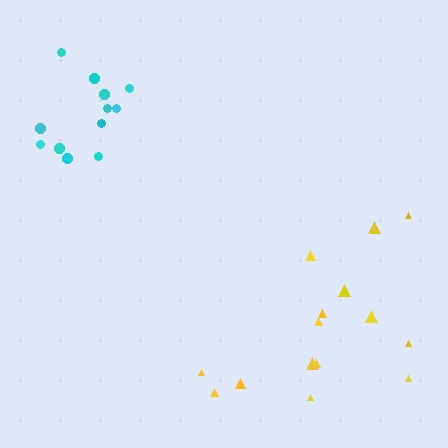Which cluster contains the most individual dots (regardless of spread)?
Yellow (15).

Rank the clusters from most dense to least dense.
cyan, yellow.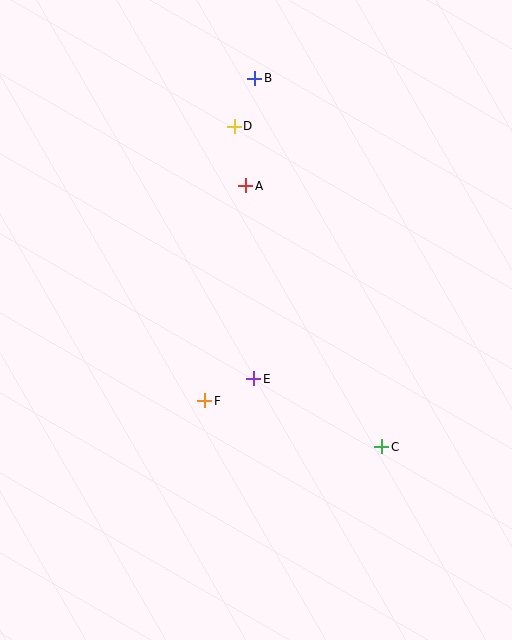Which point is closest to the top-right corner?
Point B is closest to the top-right corner.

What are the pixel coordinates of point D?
Point D is at (234, 126).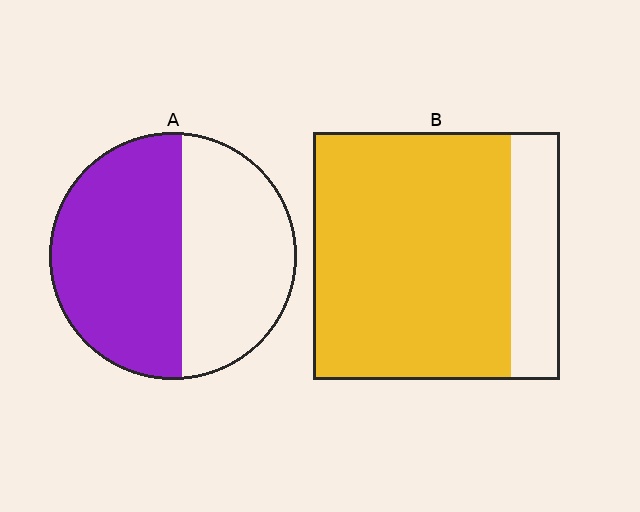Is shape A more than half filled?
Yes.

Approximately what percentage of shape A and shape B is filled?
A is approximately 55% and B is approximately 80%.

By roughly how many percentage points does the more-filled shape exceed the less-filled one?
By roughly 25 percentage points (B over A).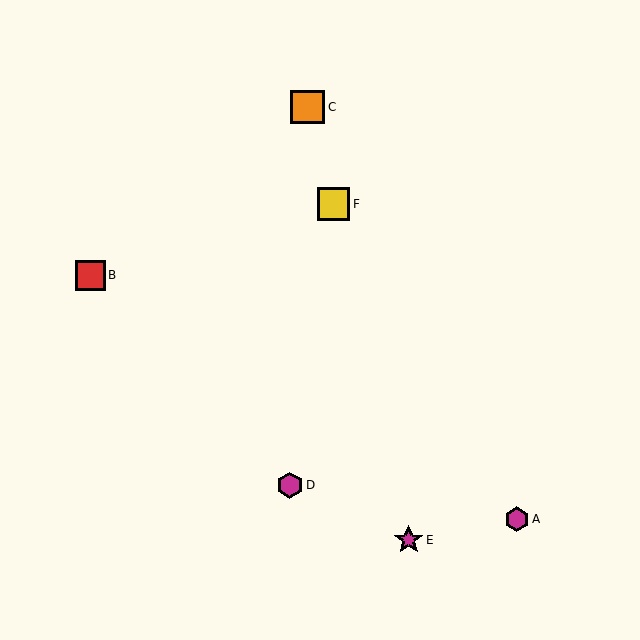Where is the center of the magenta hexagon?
The center of the magenta hexagon is at (290, 485).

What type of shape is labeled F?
Shape F is a yellow square.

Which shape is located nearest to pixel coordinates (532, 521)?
The magenta hexagon (labeled A) at (517, 519) is nearest to that location.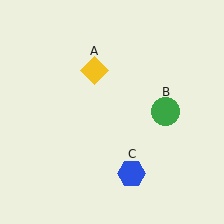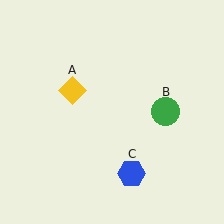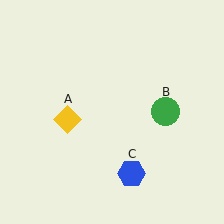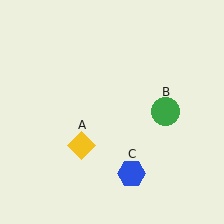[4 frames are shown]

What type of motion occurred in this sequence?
The yellow diamond (object A) rotated counterclockwise around the center of the scene.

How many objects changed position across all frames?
1 object changed position: yellow diamond (object A).